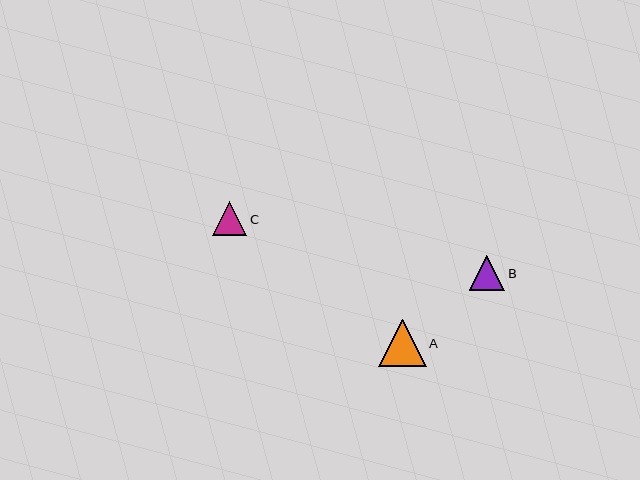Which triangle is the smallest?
Triangle C is the smallest with a size of approximately 34 pixels.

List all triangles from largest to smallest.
From largest to smallest: A, B, C.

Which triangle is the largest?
Triangle A is the largest with a size of approximately 48 pixels.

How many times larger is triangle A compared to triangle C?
Triangle A is approximately 1.4 times the size of triangle C.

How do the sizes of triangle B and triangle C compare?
Triangle B and triangle C are approximately the same size.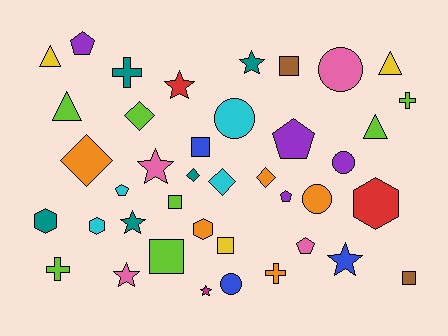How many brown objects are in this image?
There are 2 brown objects.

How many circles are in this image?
There are 5 circles.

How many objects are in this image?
There are 40 objects.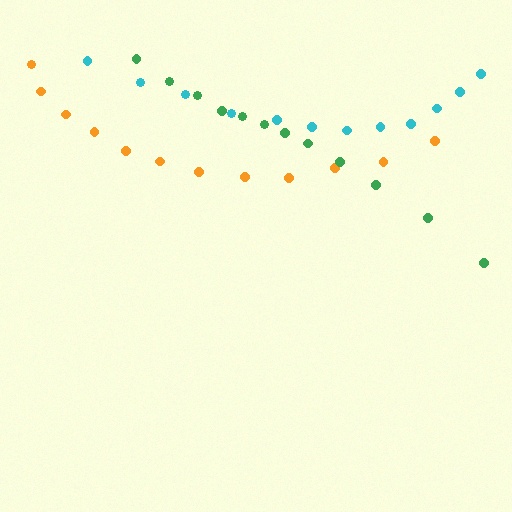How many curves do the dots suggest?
There are 3 distinct paths.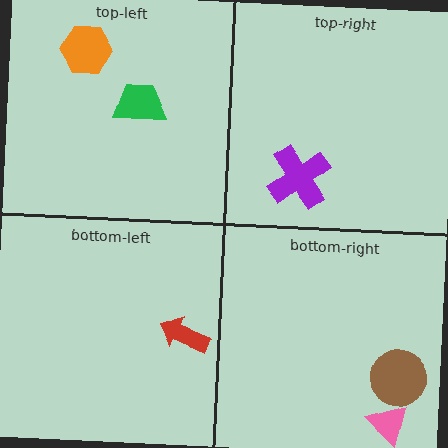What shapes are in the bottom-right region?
The brown circle, the pink triangle.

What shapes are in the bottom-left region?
The red arrow.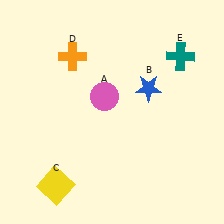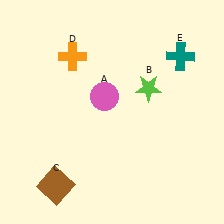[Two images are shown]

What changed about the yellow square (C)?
In Image 1, C is yellow. In Image 2, it changed to brown.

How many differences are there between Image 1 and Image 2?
There are 2 differences between the two images.